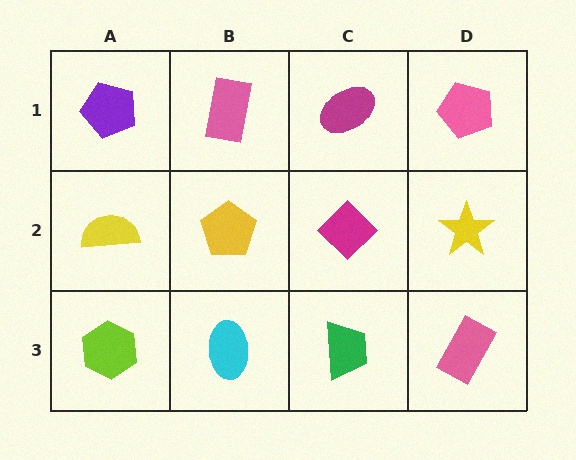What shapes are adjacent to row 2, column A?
A purple pentagon (row 1, column A), a lime hexagon (row 3, column A), a yellow pentagon (row 2, column B).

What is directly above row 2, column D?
A pink pentagon.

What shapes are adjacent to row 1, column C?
A magenta diamond (row 2, column C), a pink rectangle (row 1, column B), a pink pentagon (row 1, column D).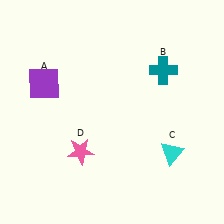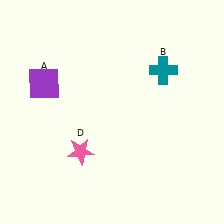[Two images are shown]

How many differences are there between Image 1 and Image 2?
There is 1 difference between the two images.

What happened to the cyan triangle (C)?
The cyan triangle (C) was removed in Image 2. It was in the bottom-right area of Image 1.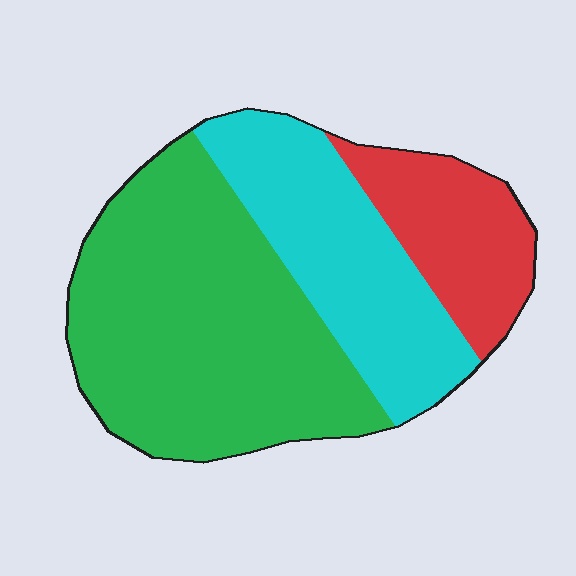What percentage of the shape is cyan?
Cyan takes up between a sixth and a third of the shape.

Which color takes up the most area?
Green, at roughly 50%.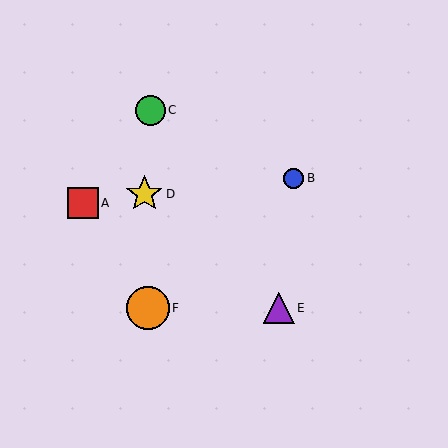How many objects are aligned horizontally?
2 objects (E, F) are aligned horizontally.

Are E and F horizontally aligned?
Yes, both are at y≈308.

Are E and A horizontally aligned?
No, E is at y≈308 and A is at y≈203.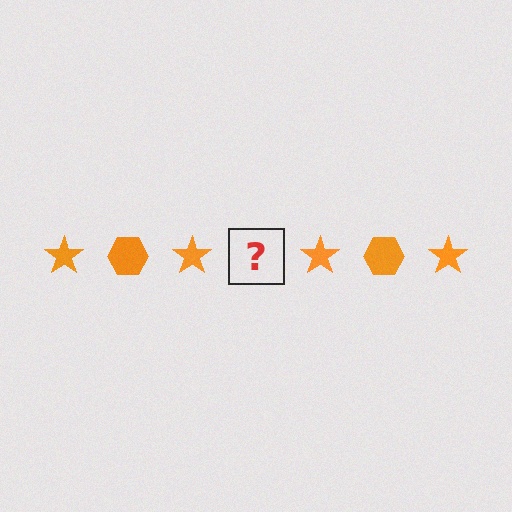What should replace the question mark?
The question mark should be replaced with an orange hexagon.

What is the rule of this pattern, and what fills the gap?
The rule is that the pattern cycles through star, hexagon shapes in orange. The gap should be filled with an orange hexagon.